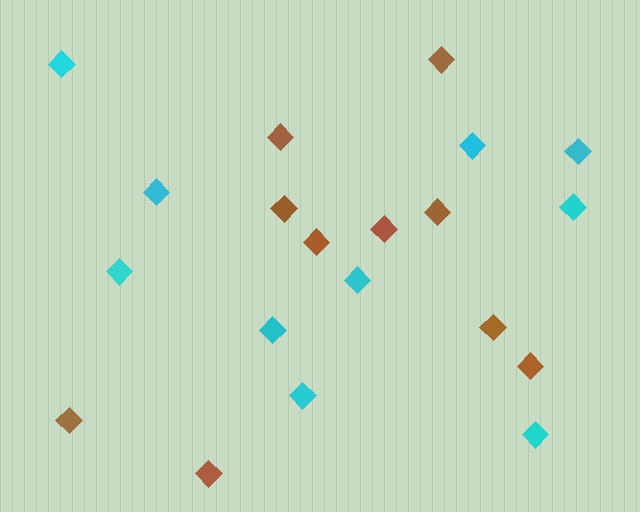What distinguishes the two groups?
There are 2 groups: one group of cyan diamonds (10) and one group of brown diamonds (10).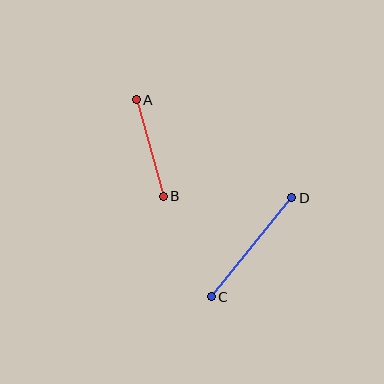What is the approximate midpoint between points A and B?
The midpoint is at approximately (150, 148) pixels.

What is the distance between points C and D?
The distance is approximately 128 pixels.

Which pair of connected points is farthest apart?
Points C and D are farthest apart.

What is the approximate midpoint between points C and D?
The midpoint is at approximately (252, 247) pixels.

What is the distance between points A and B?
The distance is approximately 100 pixels.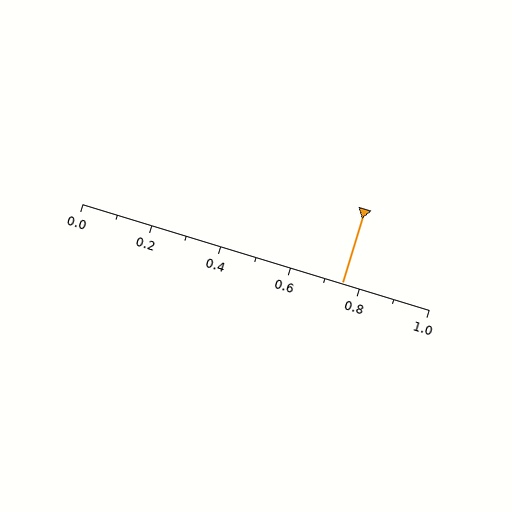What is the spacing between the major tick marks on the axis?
The major ticks are spaced 0.2 apart.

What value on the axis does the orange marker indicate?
The marker indicates approximately 0.75.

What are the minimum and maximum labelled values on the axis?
The axis runs from 0.0 to 1.0.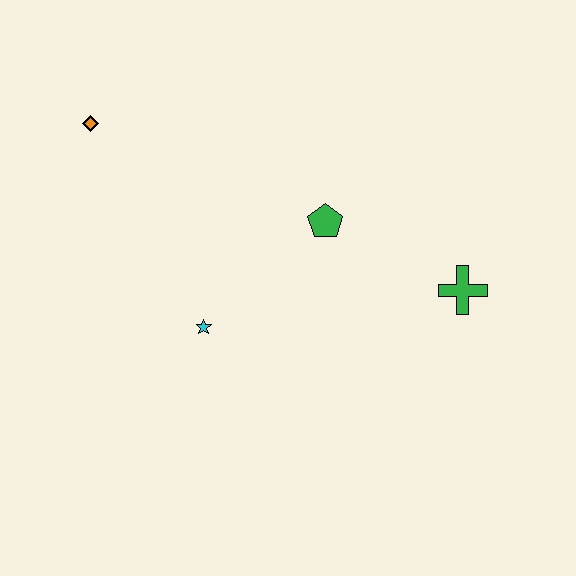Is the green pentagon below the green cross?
No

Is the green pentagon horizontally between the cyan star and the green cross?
Yes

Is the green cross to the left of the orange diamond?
No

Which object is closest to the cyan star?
The green pentagon is closest to the cyan star.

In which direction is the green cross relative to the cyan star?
The green cross is to the right of the cyan star.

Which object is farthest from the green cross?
The orange diamond is farthest from the green cross.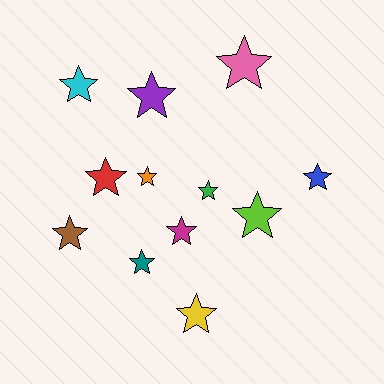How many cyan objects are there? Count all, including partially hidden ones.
There is 1 cyan object.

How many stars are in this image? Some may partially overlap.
There are 12 stars.